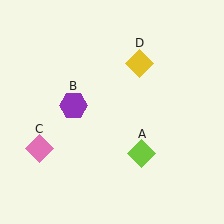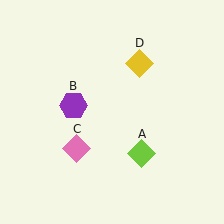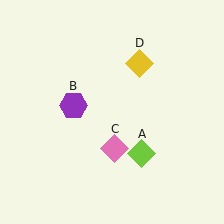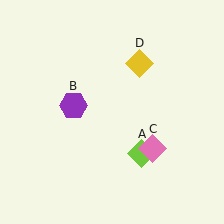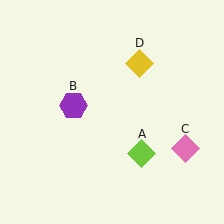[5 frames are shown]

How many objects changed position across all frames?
1 object changed position: pink diamond (object C).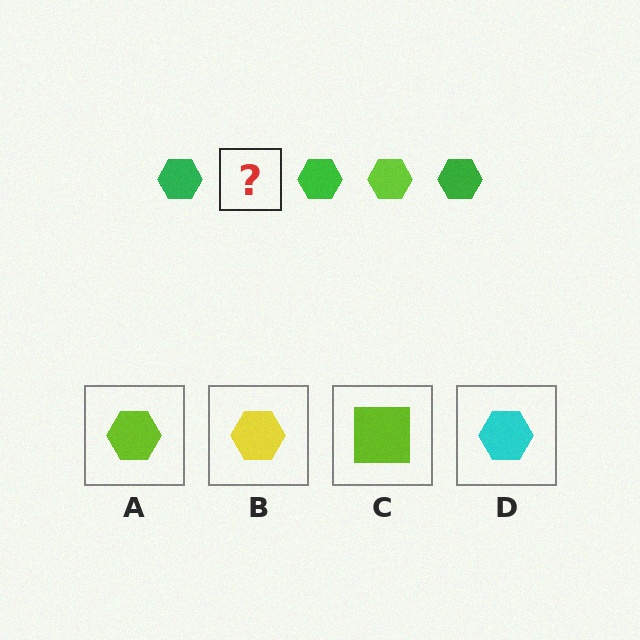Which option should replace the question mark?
Option A.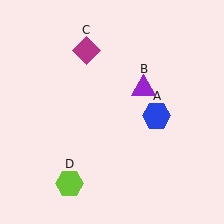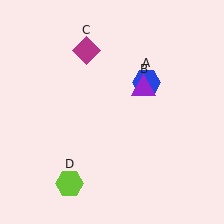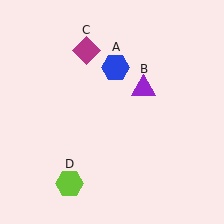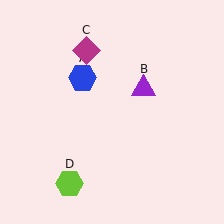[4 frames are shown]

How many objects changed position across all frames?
1 object changed position: blue hexagon (object A).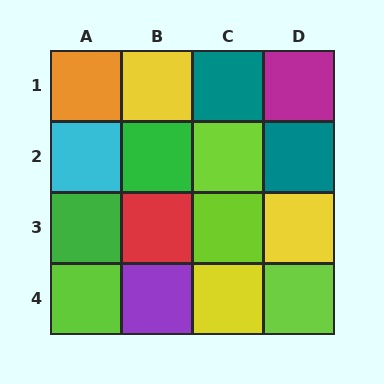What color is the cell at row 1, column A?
Orange.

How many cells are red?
1 cell is red.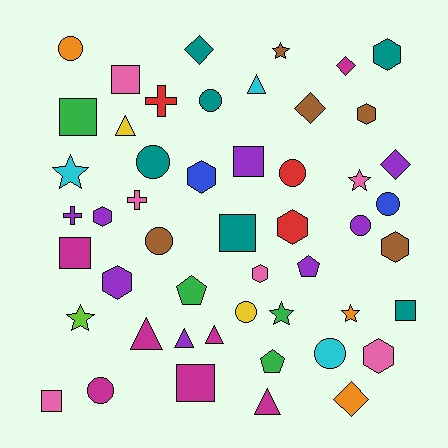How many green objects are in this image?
There are 4 green objects.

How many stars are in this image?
There are 6 stars.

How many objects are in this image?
There are 50 objects.